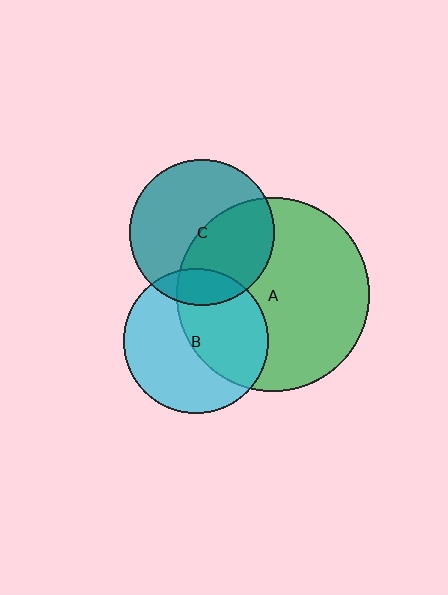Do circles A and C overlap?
Yes.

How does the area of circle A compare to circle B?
Approximately 1.8 times.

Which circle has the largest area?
Circle A (green).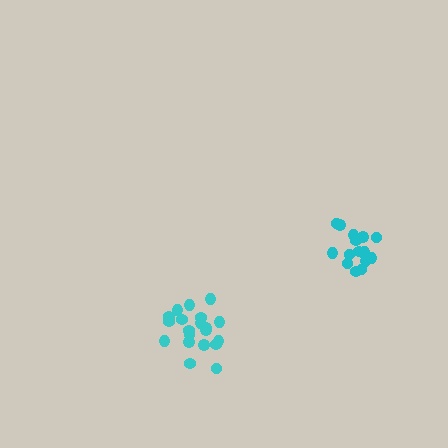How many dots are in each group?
Group 1: 17 dots, Group 2: 20 dots (37 total).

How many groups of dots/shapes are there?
There are 2 groups.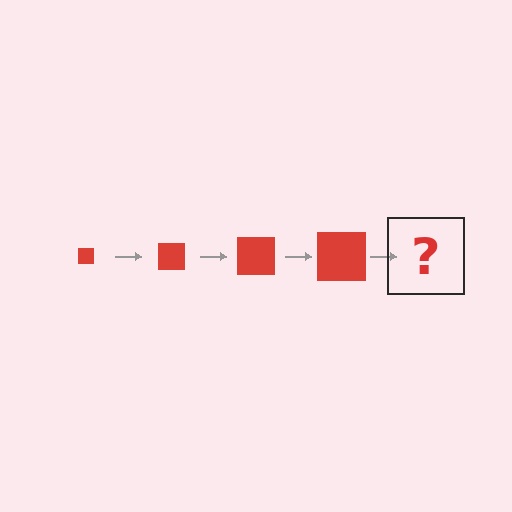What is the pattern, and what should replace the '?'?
The pattern is that the square gets progressively larger each step. The '?' should be a red square, larger than the previous one.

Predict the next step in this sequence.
The next step is a red square, larger than the previous one.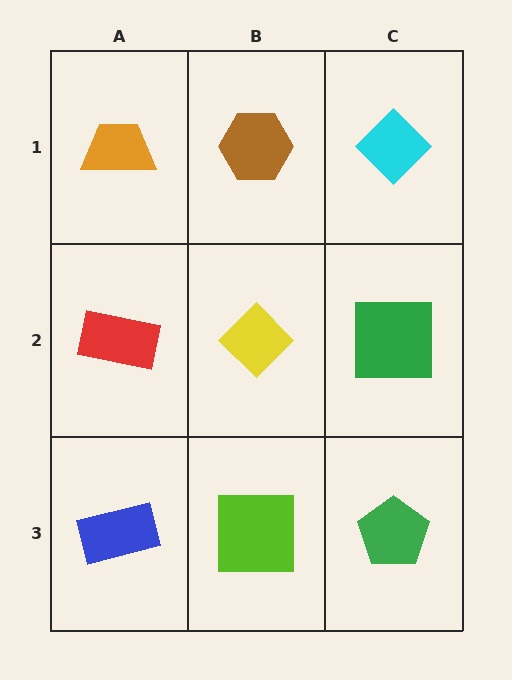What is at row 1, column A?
An orange trapezoid.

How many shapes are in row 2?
3 shapes.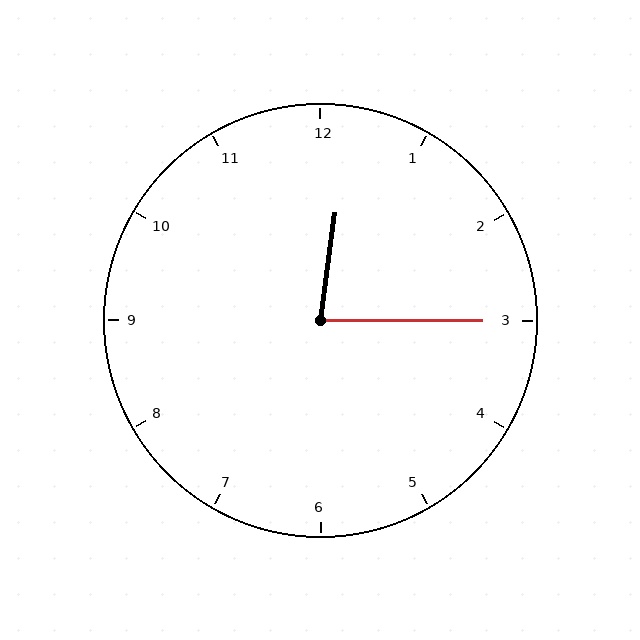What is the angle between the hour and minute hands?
Approximately 82 degrees.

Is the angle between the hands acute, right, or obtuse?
It is acute.